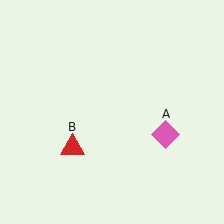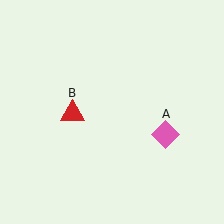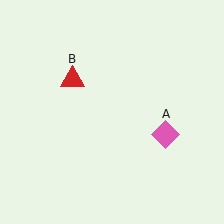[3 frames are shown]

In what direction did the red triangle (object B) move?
The red triangle (object B) moved up.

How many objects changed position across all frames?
1 object changed position: red triangle (object B).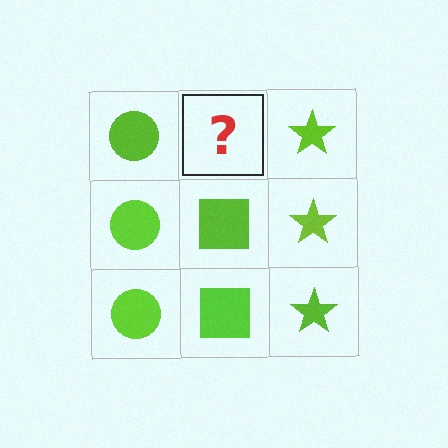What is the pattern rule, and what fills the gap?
The rule is that each column has a consistent shape. The gap should be filled with a lime square.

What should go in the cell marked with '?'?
The missing cell should contain a lime square.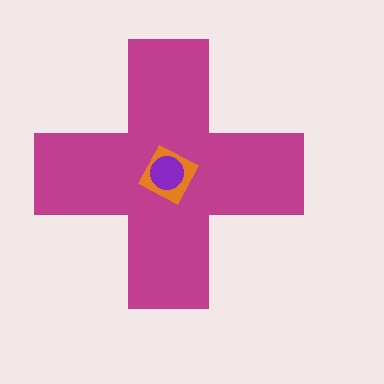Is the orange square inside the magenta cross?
Yes.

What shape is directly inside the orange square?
The purple circle.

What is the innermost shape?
The purple circle.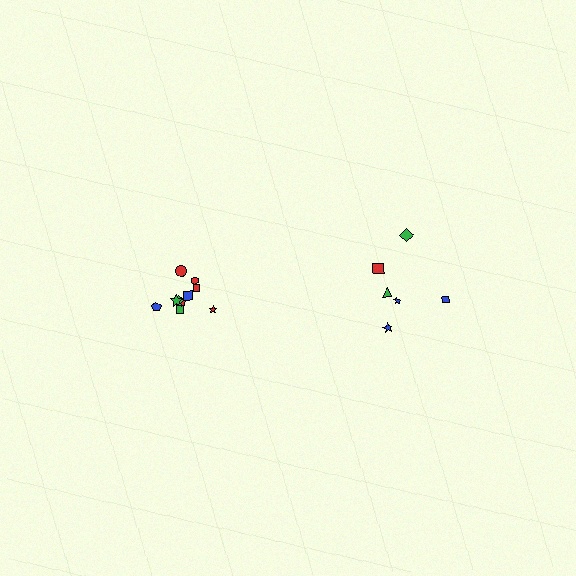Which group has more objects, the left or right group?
The left group.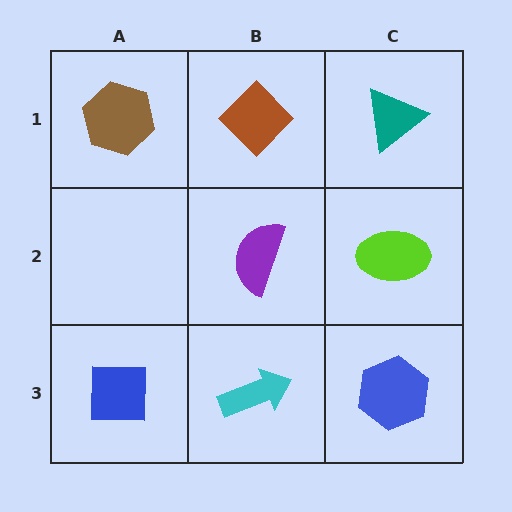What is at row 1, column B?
A brown diamond.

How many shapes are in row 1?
3 shapes.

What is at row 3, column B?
A cyan arrow.